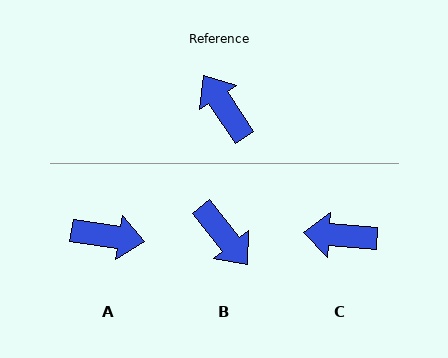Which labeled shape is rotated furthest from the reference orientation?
B, about 175 degrees away.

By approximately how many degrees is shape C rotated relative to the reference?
Approximately 52 degrees counter-clockwise.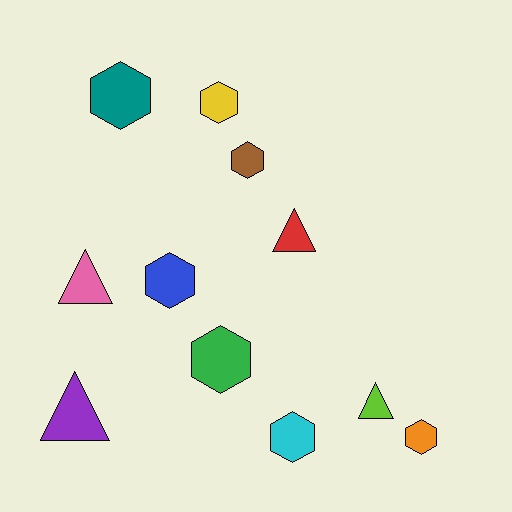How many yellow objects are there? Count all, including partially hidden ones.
There is 1 yellow object.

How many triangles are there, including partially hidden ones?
There are 4 triangles.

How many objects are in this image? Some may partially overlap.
There are 11 objects.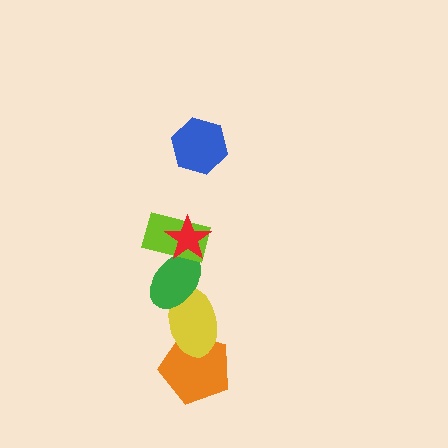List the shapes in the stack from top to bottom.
From top to bottom: the blue hexagon, the red star, the lime rectangle, the green ellipse, the yellow ellipse, the orange pentagon.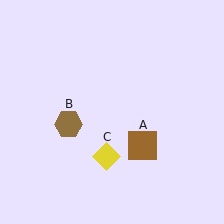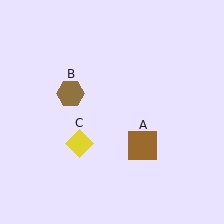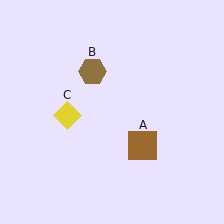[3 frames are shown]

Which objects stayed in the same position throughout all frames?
Brown square (object A) remained stationary.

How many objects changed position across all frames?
2 objects changed position: brown hexagon (object B), yellow diamond (object C).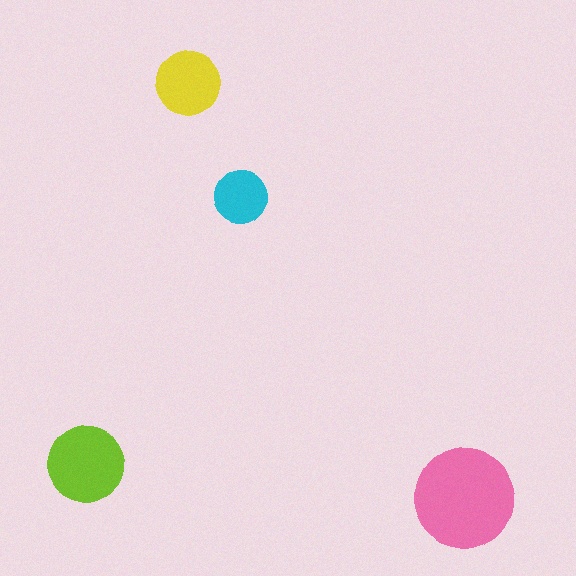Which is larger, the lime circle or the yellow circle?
The lime one.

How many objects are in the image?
There are 4 objects in the image.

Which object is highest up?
The yellow circle is topmost.